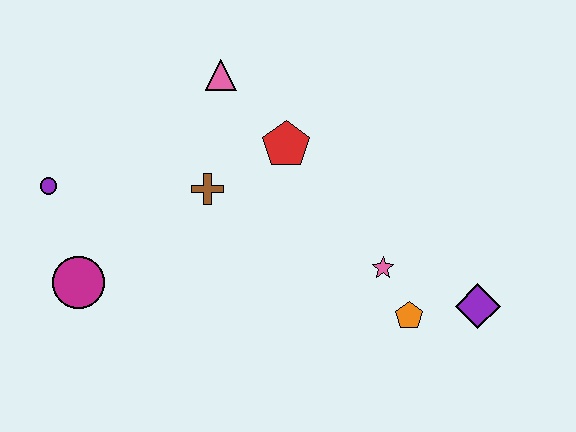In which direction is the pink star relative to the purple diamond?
The pink star is to the left of the purple diamond.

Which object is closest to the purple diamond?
The orange pentagon is closest to the purple diamond.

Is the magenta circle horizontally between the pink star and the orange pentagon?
No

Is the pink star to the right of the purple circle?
Yes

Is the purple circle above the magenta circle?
Yes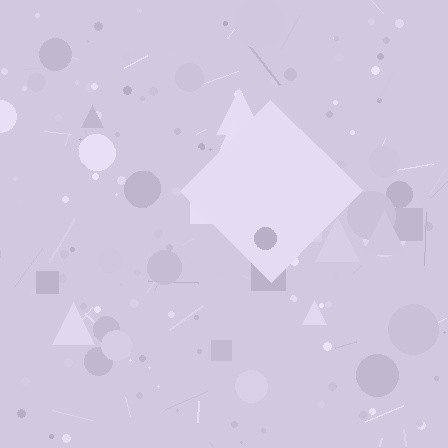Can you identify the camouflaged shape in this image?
The camouflaged shape is a diamond.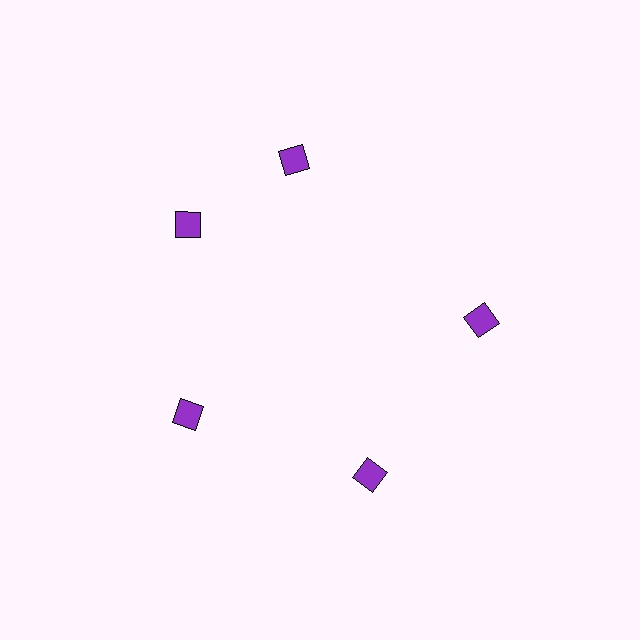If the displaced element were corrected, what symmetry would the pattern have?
It would have 5-fold rotational symmetry — the pattern would map onto itself every 72 degrees.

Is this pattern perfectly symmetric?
No. The 5 purple diamonds are arranged in a ring, but one element near the 1 o'clock position is rotated out of alignment along the ring, breaking the 5-fold rotational symmetry.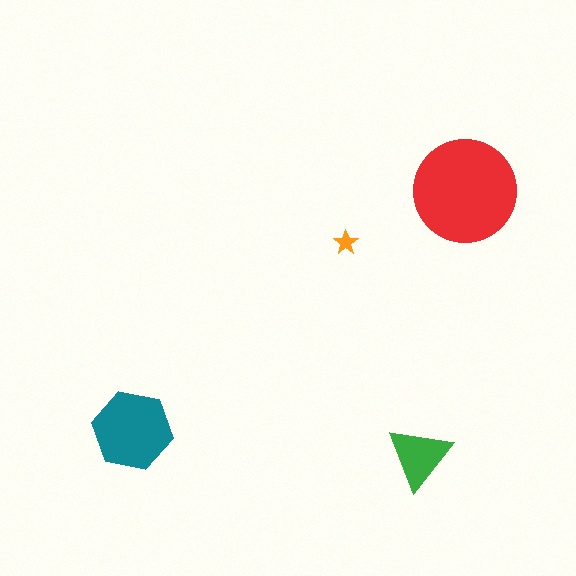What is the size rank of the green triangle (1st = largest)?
3rd.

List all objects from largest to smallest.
The red circle, the teal hexagon, the green triangle, the orange star.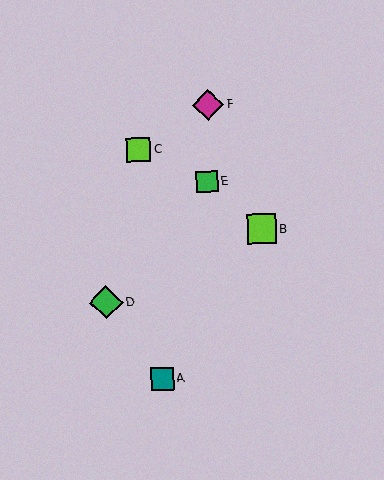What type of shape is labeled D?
Shape D is a green diamond.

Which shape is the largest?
The green diamond (labeled D) is the largest.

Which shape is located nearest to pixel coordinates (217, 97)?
The magenta diamond (labeled F) at (208, 105) is nearest to that location.